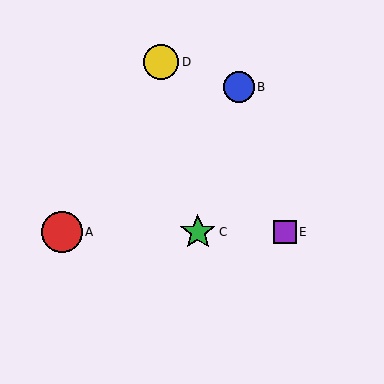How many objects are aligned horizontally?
3 objects (A, C, E) are aligned horizontally.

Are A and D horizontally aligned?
No, A is at y≈232 and D is at y≈62.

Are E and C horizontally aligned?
Yes, both are at y≈232.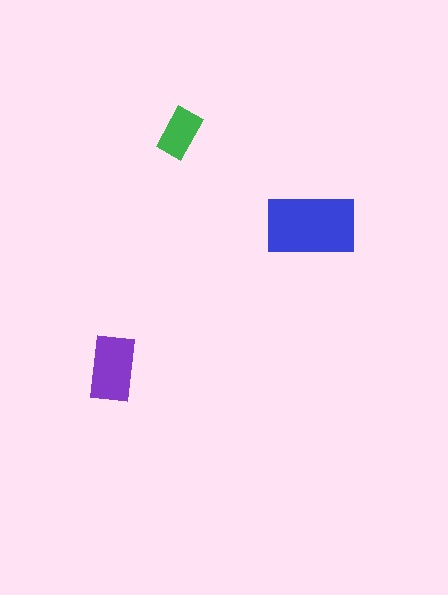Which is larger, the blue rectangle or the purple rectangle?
The blue one.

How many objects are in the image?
There are 3 objects in the image.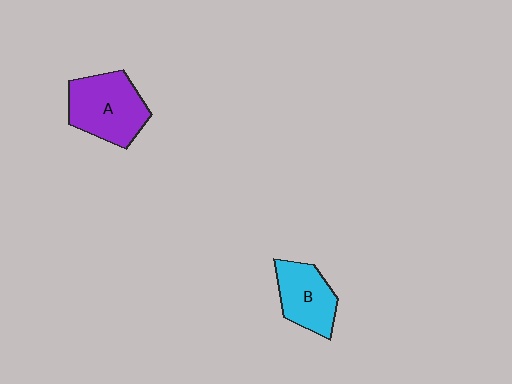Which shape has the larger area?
Shape A (purple).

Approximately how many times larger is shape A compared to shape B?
Approximately 1.3 times.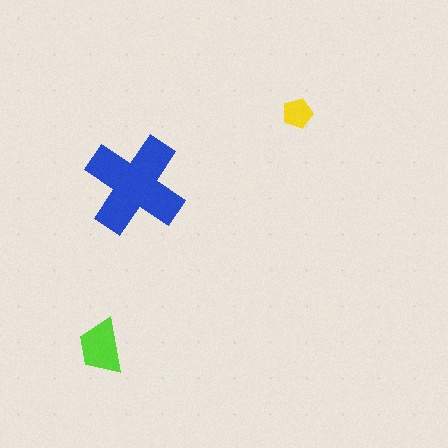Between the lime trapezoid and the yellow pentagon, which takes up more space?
The lime trapezoid.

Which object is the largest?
The blue cross.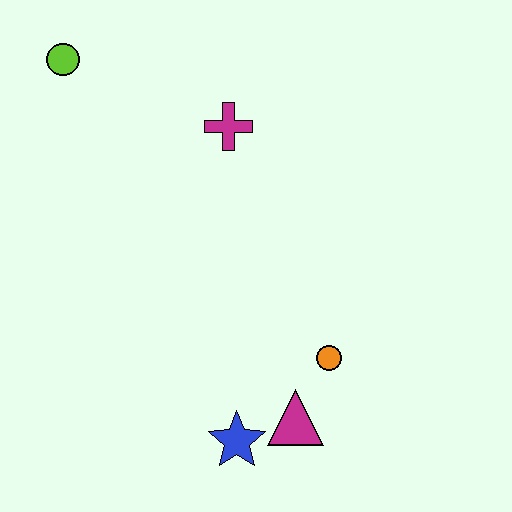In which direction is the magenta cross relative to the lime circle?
The magenta cross is to the right of the lime circle.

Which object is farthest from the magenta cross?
The blue star is farthest from the magenta cross.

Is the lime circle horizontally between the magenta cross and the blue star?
No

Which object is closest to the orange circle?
The magenta triangle is closest to the orange circle.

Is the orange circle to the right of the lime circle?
Yes